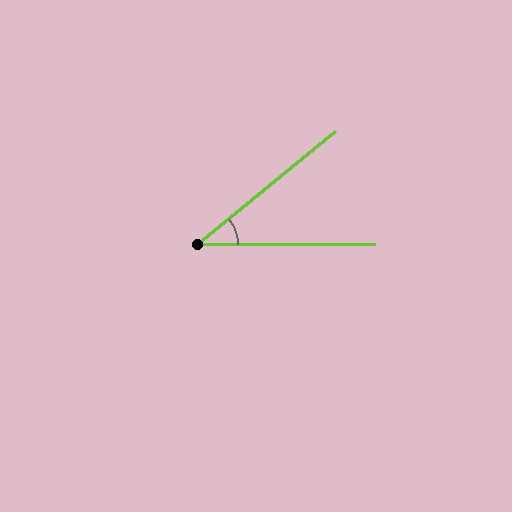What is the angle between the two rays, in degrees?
Approximately 39 degrees.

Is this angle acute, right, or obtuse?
It is acute.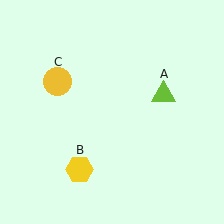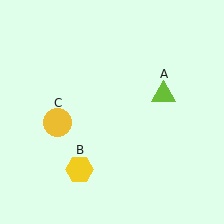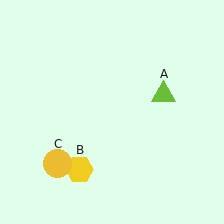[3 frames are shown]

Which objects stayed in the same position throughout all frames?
Lime triangle (object A) and yellow hexagon (object B) remained stationary.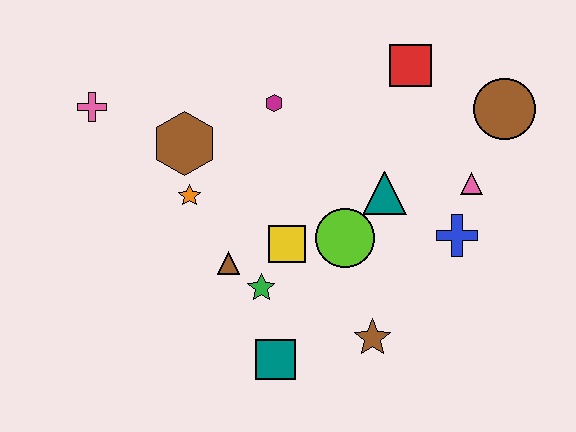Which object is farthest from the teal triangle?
The pink cross is farthest from the teal triangle.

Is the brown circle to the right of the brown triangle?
Yes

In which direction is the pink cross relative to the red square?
The pink cross is to the left of the red square.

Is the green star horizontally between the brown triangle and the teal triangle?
Yes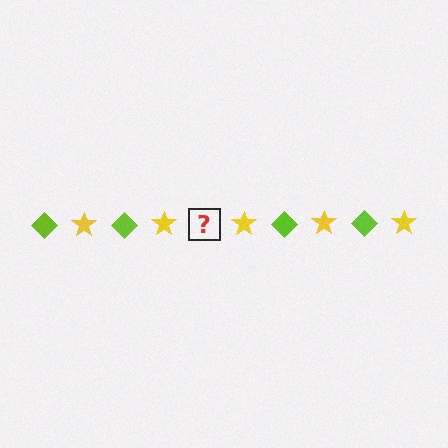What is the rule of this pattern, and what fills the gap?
The rule is that the pattern alternates between lime diamond and yellow star. The gap should be filled with a lime diamond.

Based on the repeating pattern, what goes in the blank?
The blank should be a lime diamond.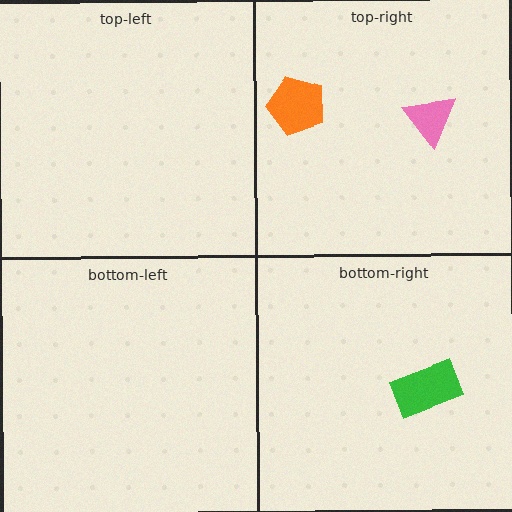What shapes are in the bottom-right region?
The green rectangle.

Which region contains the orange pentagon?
The top-right region.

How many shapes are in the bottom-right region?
1.